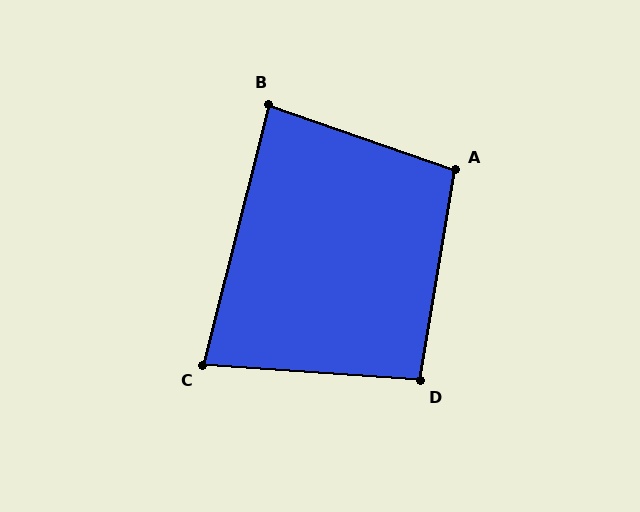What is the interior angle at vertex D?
Approximately 95 degrees (obtuse).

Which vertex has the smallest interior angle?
C, at approximately 80 degrees.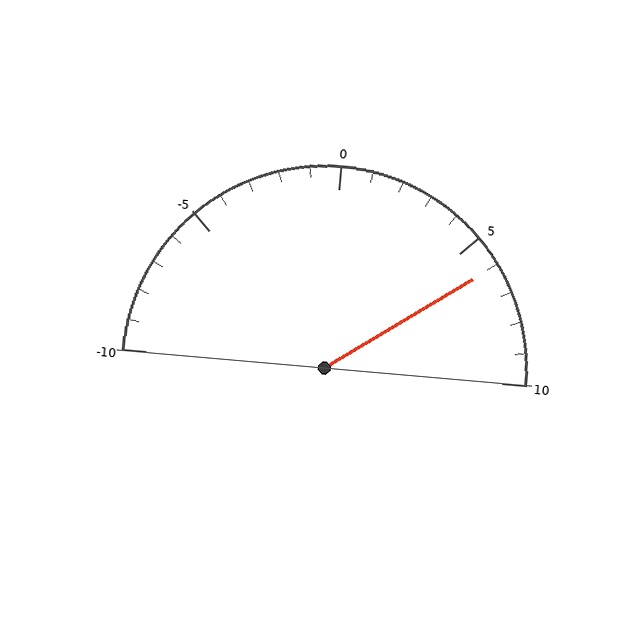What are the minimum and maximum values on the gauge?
The gauge ranges from -10 to 10.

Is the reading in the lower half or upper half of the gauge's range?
The reading is in the upper half of the range (-10 to 10).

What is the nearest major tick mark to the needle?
The nearest major tick mark is 5.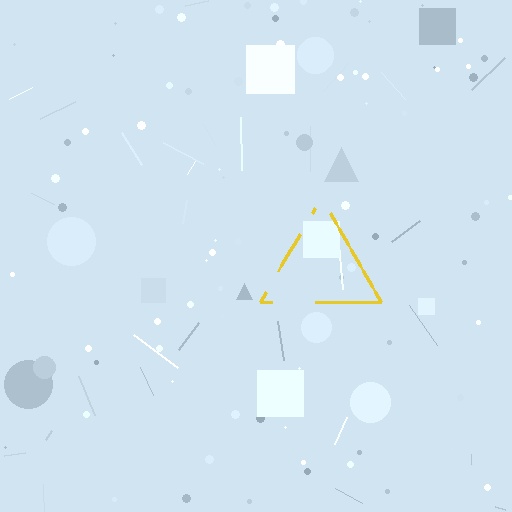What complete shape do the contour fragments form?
The contour fragments form a triangle.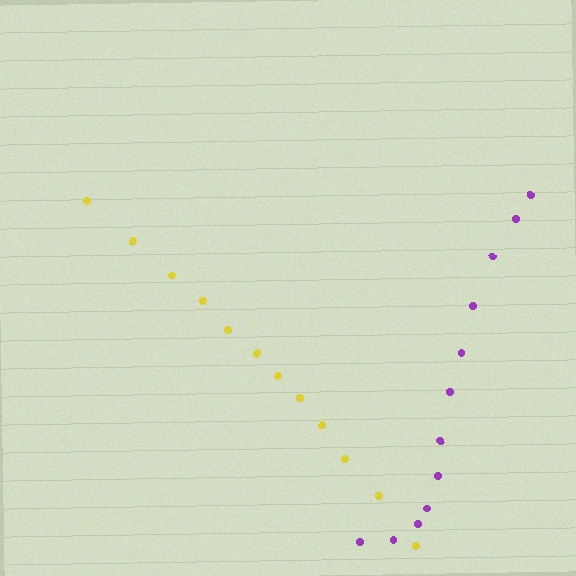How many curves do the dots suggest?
There are 2 distinct paths.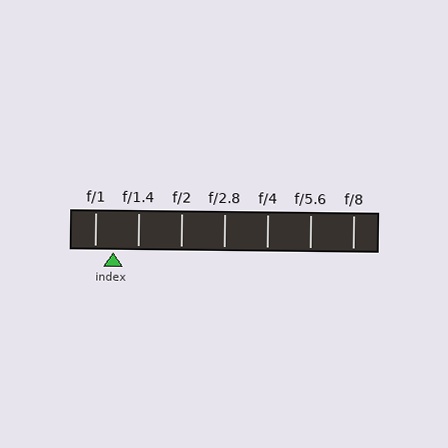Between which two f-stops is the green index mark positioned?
The index mark is between f/1 and f/1.4.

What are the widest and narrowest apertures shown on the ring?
The widest aperture shown is f/1 and the narrowest is f/8.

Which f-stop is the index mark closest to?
The index mark is closest to f/1.